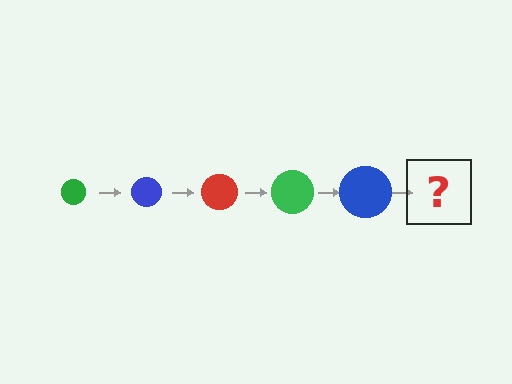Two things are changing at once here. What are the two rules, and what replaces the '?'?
The two rules are that the circle grows larger each step and the color cycles through green, blue, and red. The '?' should be a red circle, larger than the previous one.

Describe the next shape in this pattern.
It should be a red circle, larger than the previous one.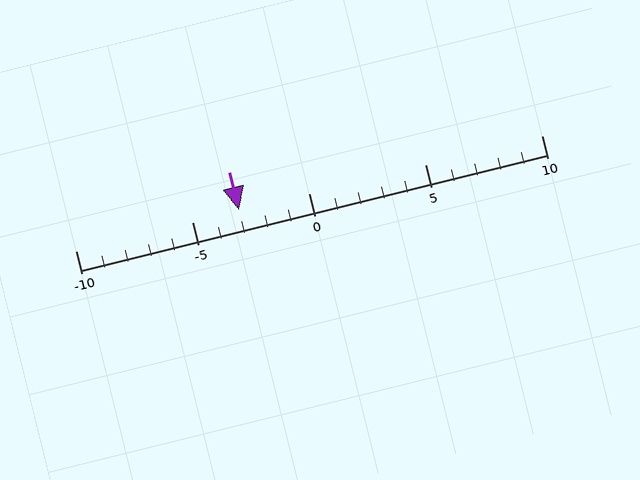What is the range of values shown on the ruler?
The ruler shows values from -10 to 10.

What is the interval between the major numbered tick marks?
The major tick marks are spaced 5 units apart.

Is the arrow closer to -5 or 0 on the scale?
The arrow is closer to -5.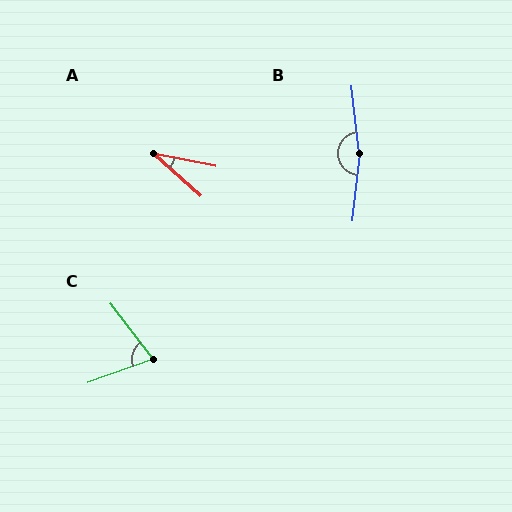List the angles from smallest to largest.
A (31°), C (73°), B (167°).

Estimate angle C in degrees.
Approximately 73 degrees.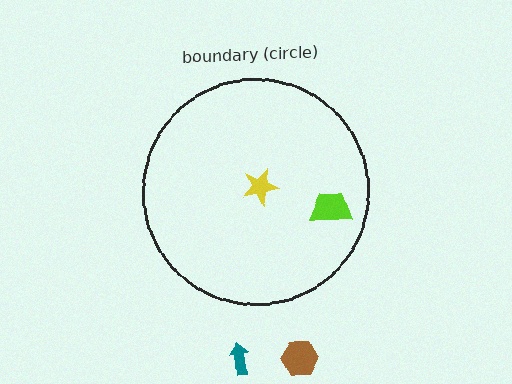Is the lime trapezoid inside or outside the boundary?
Inside.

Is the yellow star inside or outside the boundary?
Inside.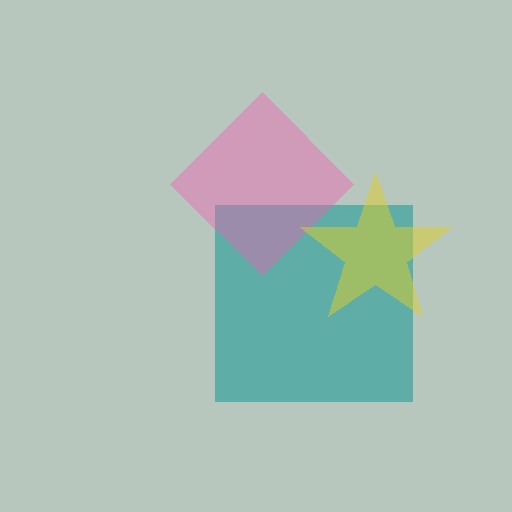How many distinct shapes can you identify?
There are 3 distinct shapes: a teal square, a pink diamond, a yellow star.